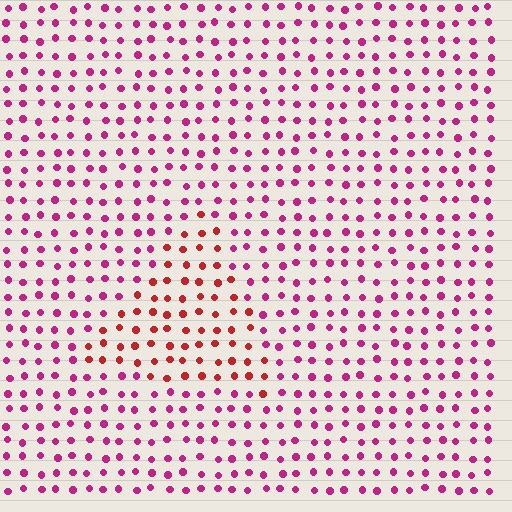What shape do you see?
I see a triangle.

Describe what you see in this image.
The image is filled with small magenta elements in a uniform arrangement. A triangle-shaped region is visible where the elements are tinted to a slightly different hue, forming a subtle color boundary.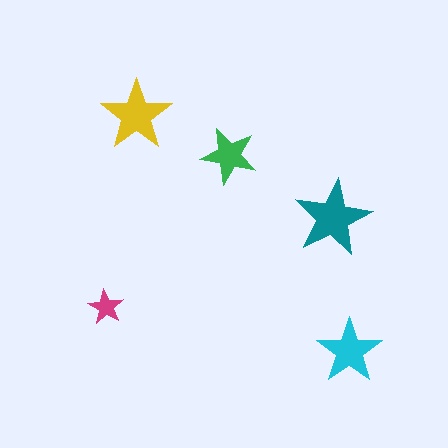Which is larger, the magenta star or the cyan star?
The cyan one.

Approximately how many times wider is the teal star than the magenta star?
About 2 times wider.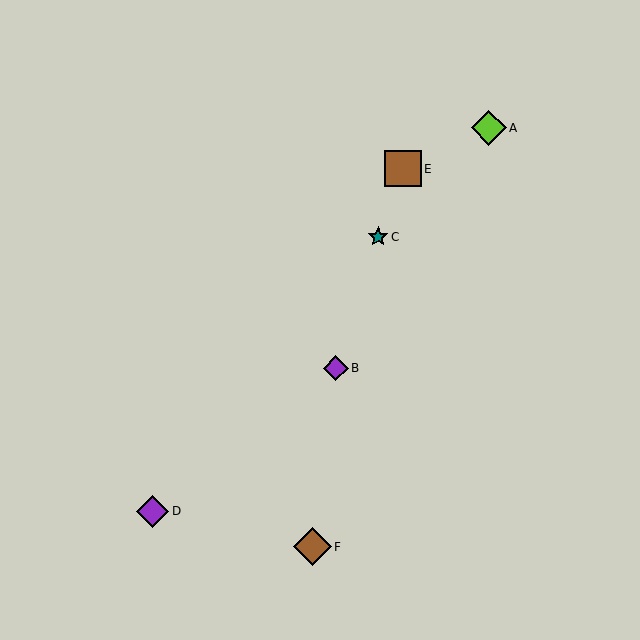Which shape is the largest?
The brown diamond (labeled F) is the largest.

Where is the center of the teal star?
The center of the teal star is at (378, 237).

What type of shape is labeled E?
Shape E is a brown square.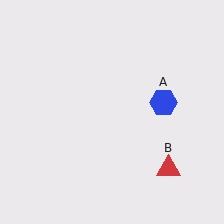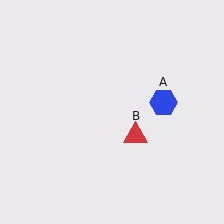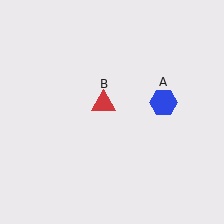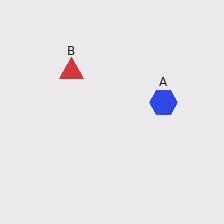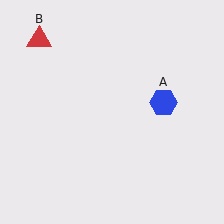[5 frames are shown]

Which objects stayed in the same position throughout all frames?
Blue hexagon (object A) remained stationary.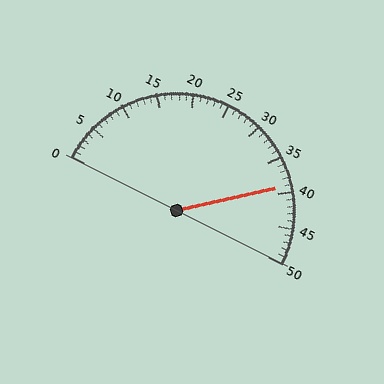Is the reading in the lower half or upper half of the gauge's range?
The reading is in the upper half of the range (0 to 50).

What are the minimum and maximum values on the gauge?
The gauge ranges from 0 to 50.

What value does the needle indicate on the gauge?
The needle indicates approximately 39.